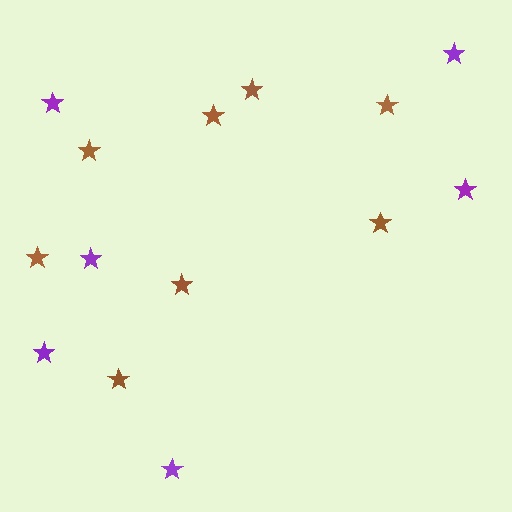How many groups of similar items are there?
There are 2 groups: one group of brown stars (8) and one group of purple stars (6).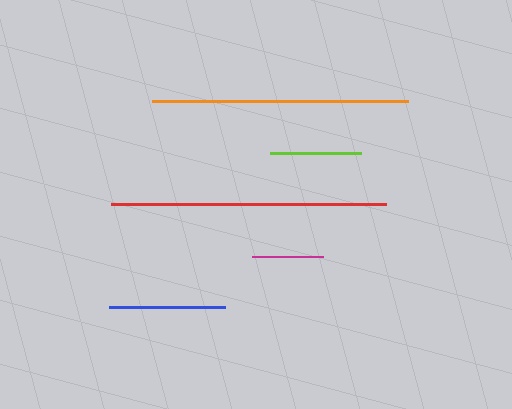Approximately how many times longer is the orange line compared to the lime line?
The orange line is approximately 2.8 times the length of the lime line.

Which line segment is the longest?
The red line is the longest at approximately 275 pixels.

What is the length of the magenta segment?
The magenta segment is approximately 71 pixels long.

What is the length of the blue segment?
The blue segment is approximately 116 pixels long.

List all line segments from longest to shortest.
From longest to shortest: red, orange, blue, lime, magenta.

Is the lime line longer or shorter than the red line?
The red line is longer than the lime line.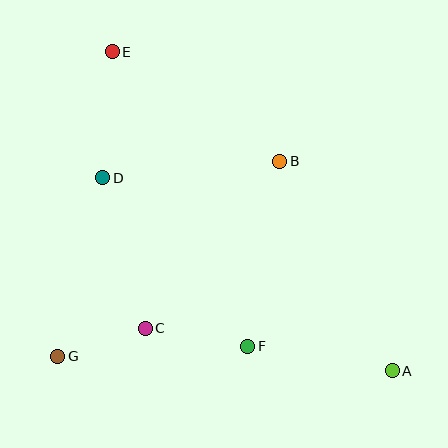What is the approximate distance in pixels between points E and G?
The distance between E and G is approximately 309 pixels.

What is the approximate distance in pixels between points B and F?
The distance between B and F is approximately 188 pixels.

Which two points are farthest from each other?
Points A and E are farthest from each other.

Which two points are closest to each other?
Points C and G are closest to each other.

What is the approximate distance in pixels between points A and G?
The distance between A and G is approximately 335 pixels.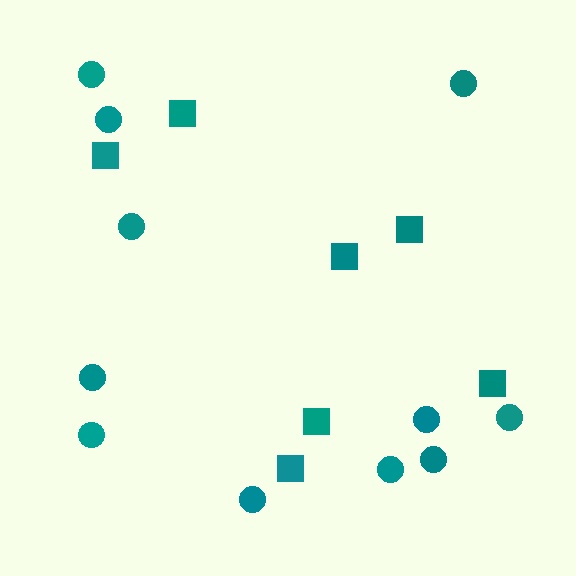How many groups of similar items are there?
There are 2 groups: one group of squares (7) and one group of circles (11).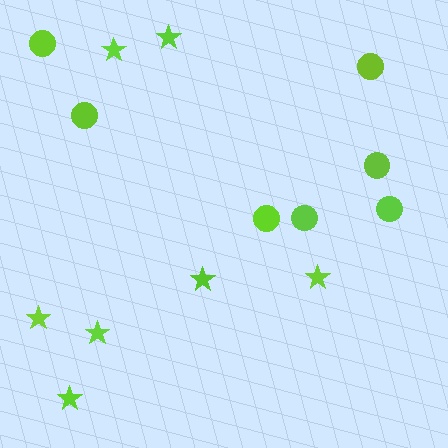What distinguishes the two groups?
There are 2 groups: one group of circles (7) and one group of stars (7).